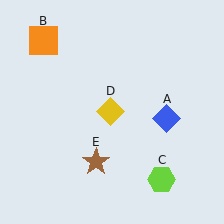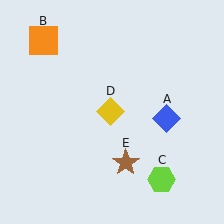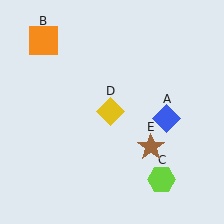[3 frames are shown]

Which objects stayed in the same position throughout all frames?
Blue diamond (object A) and orange square (object B) and lime hexagon (object C) and yellow diamond (object D) remained stationary.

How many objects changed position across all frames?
1 object changed position: brown star (object E).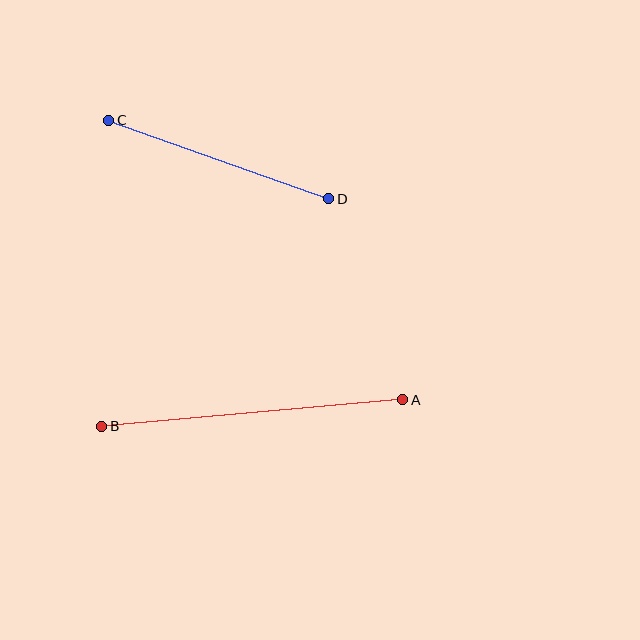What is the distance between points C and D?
The distance is approximately 234 pixels.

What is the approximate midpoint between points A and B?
The midpoint is at approximately (252, 413) pixels.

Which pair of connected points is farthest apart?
Points A and B are farthest apart.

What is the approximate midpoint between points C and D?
The midpoint is at approximately (219, 160) pixels.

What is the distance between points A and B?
The distance is approximately 302 pixels.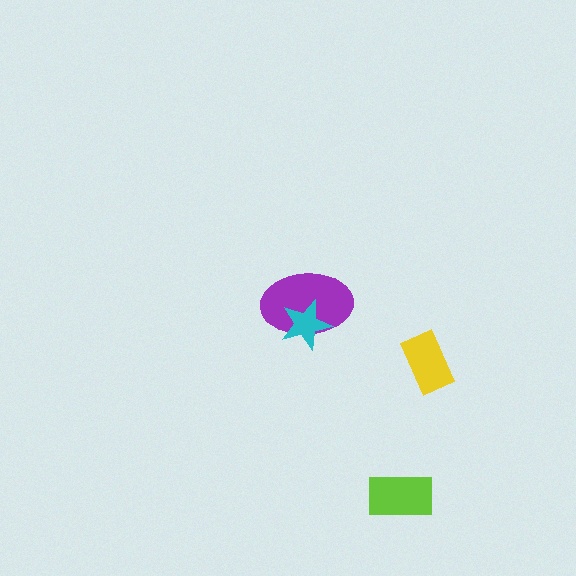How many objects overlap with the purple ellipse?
1 object overlaps with the purple ellipse.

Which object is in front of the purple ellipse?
The cyan star is in front of the purple ellipse.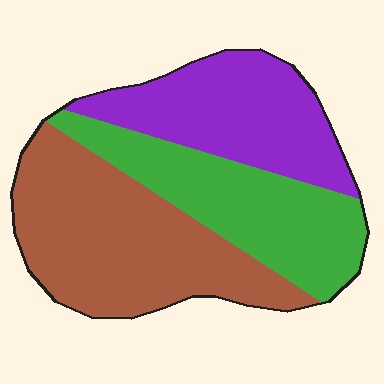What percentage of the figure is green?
Green takes up between a sixth and a third of the figure.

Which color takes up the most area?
Brown, at roughly 40%.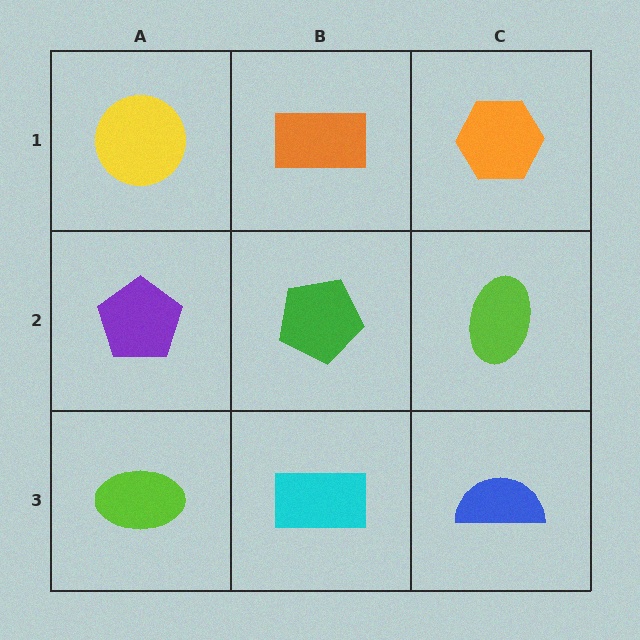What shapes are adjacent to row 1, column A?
A purple pentagon (row 2, column A), an orange rectangle (row 1, column B).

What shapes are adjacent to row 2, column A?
A yellow circle (row 1, column A), a lime ellipse (row 3, column A), a green pentagon (row 2, column B).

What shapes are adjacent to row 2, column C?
An orange hexagon (row 1, column C), a blue semicircle (row 3, column C), a green pentagon (row 2, column B).